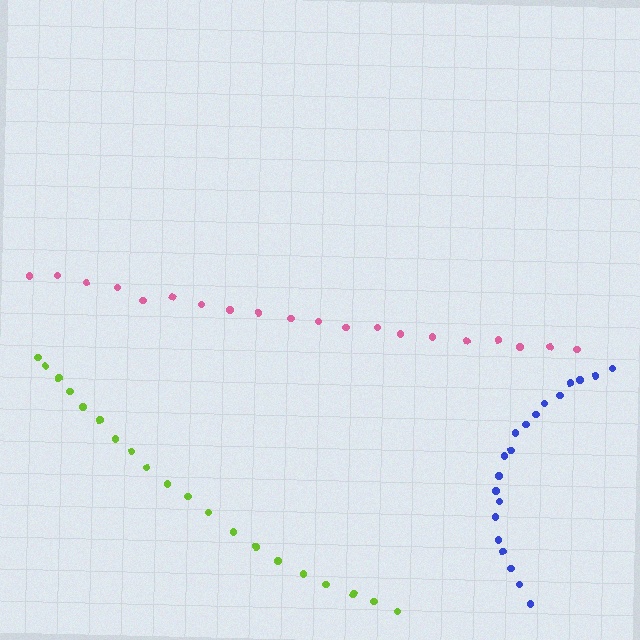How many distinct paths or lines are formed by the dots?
There are 3 distinct paths.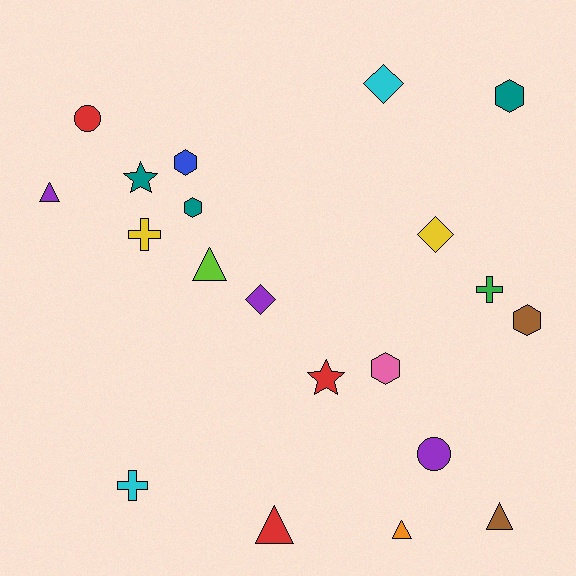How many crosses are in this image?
There are 3 crosses.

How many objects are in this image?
There are 20 objects.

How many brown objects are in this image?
There are 2 brown objects.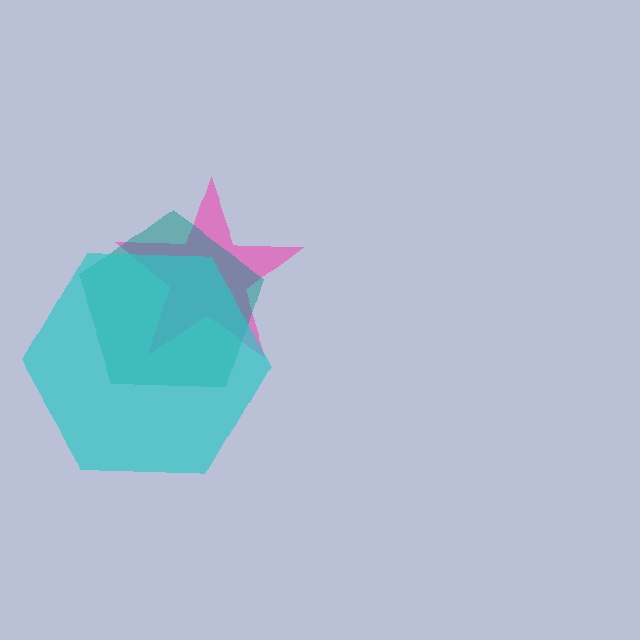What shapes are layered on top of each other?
The layered shapes are: a pink star, a teal pentagon, a cyan hexagon.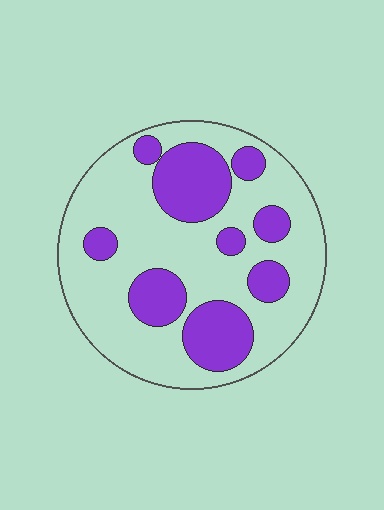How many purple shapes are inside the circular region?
9.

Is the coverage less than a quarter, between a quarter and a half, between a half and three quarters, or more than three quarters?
Between a quarter and a half.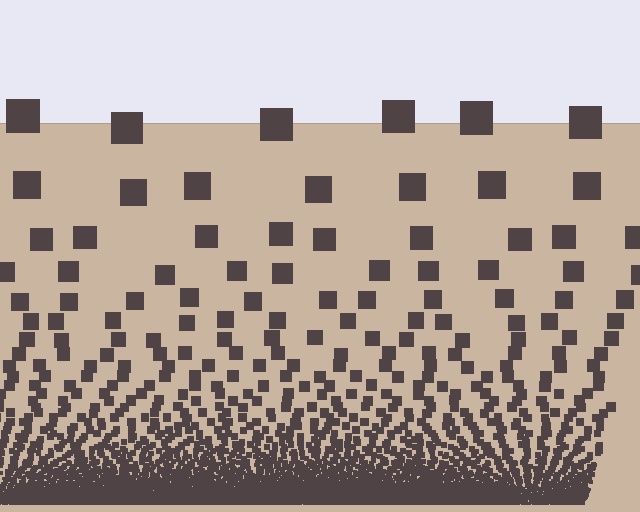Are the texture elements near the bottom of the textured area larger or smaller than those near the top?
Smaller. The gradient is inverted — elements near the bottom are smaller and denser.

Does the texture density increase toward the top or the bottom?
Density increases toward the bottom.